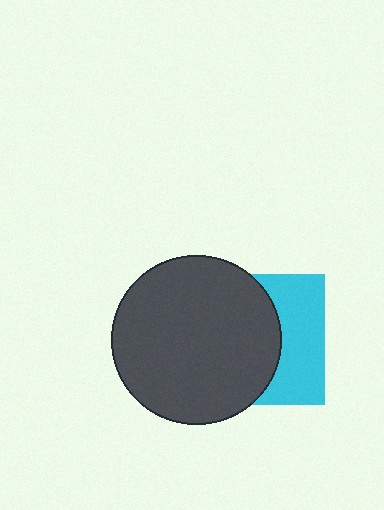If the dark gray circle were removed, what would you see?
You would see the complete cyan square.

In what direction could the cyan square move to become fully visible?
The cyan square could move right. That would shift it out from behind the dark gray circle entirely.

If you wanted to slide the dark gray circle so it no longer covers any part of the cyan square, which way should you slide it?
Slide it left — that is the most direct way to separate the two shapes.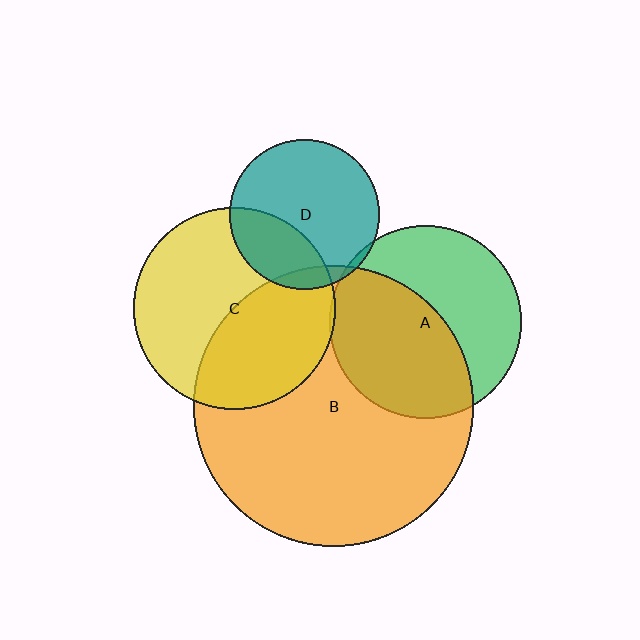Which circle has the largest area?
Circle B (orange).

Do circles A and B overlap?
Yes.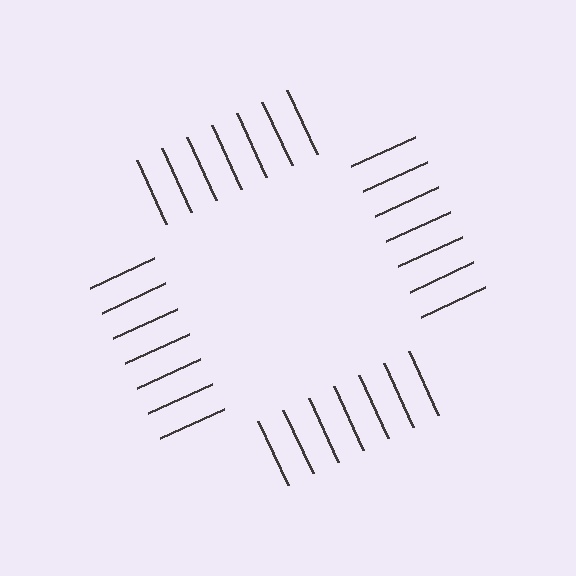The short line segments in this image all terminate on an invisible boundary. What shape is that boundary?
An illusory square — the line segments terminate on its edges but no continuous stroke is drawn.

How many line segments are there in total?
28 — 7 along each of the 4 edges.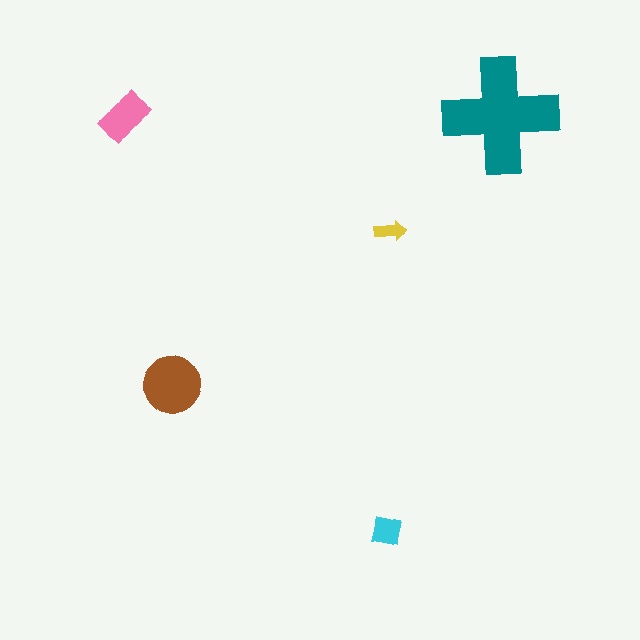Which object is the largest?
The teal cross.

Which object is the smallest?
The yellow arrow.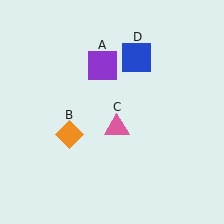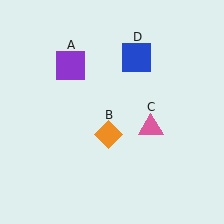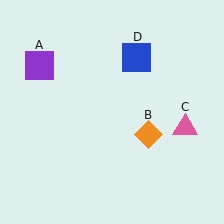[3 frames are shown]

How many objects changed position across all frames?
3 objects changed position: purple square (object A), orange diamond (object B), pink triangle (object C).